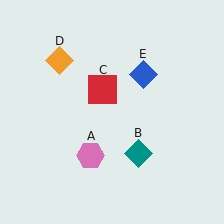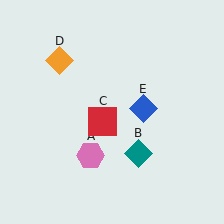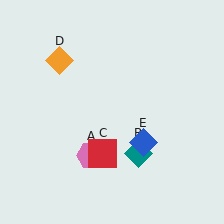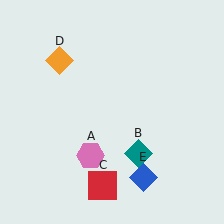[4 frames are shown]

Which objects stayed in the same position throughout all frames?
Pink hexagon (object A) and teal diamond (object B) and orange diamond (object D) remained stationary.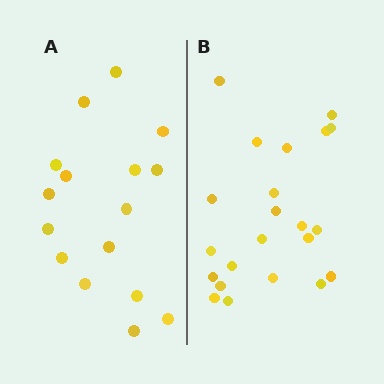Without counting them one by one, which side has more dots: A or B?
Region B (the right region) has more dots.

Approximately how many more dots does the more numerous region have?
Region B has about 6 more dots than region A.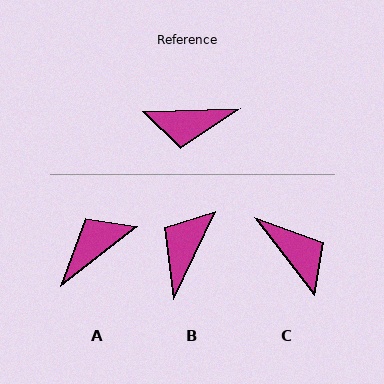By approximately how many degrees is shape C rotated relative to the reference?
Approximately 126 degrees counter-clockwise.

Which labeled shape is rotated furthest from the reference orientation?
A, about 144 degrees away.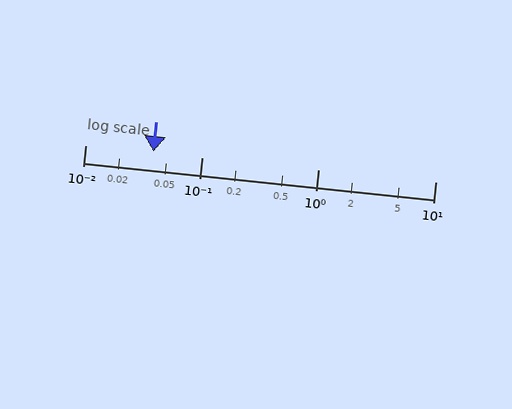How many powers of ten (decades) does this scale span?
The scale spans 3 decades, from 0.01 to 10.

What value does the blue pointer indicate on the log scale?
The pointer indicates approximately 0.038.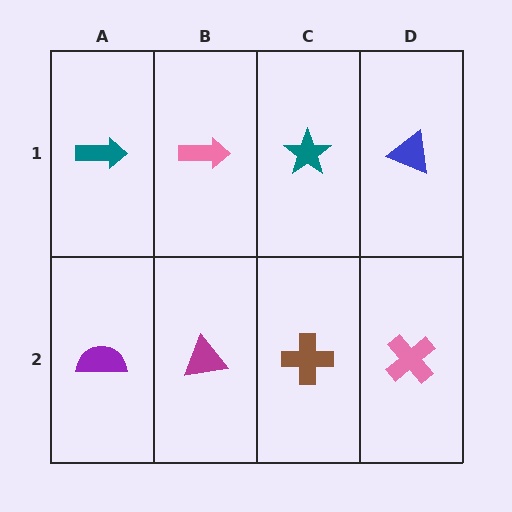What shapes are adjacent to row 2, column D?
A blue triangle (row 1, column D), a brown cross (row 2, column C).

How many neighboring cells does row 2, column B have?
3.